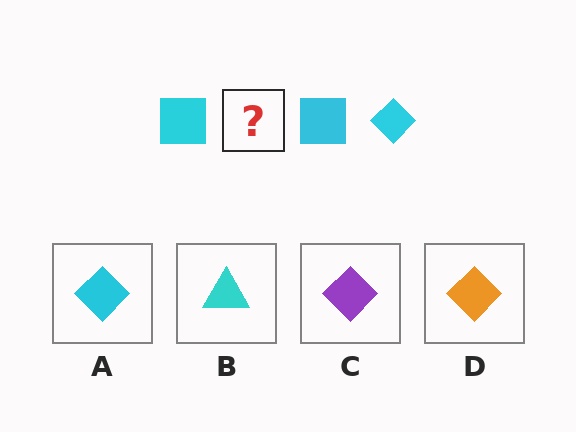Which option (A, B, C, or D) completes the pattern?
A.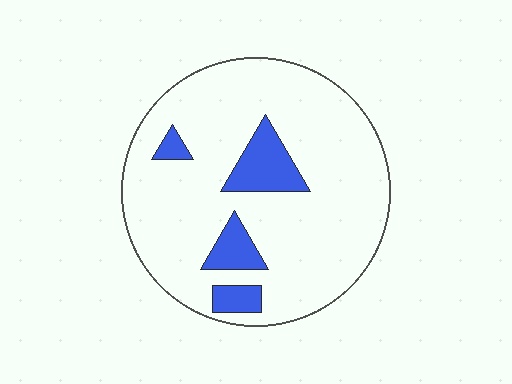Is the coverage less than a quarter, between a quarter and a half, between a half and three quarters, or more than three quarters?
Less than a quarter.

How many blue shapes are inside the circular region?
4.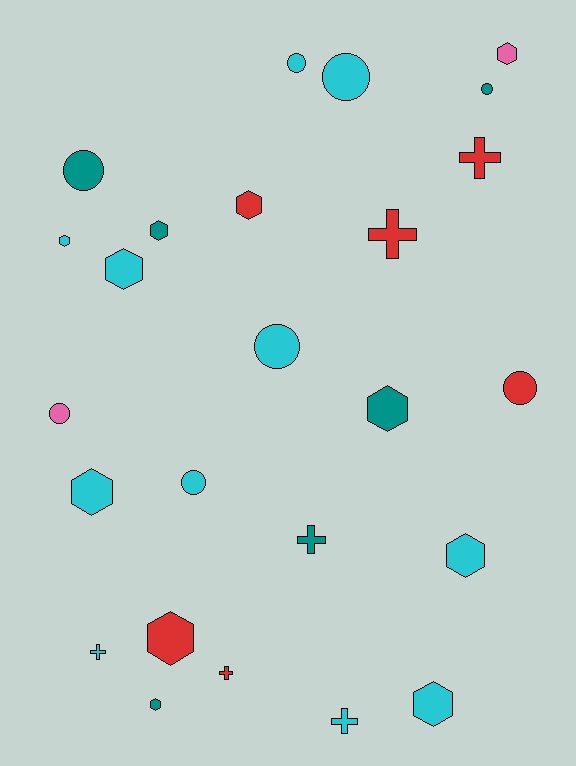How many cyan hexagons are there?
There are 5 cyan hexagons.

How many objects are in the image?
There are 25 objects.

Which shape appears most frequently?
Hexagon, with 11 objects.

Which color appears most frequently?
Cyan, with 11 objects.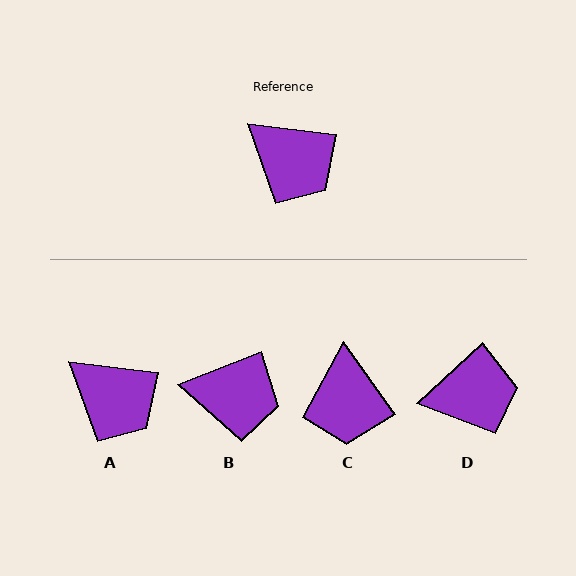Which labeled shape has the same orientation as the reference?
A.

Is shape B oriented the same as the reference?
No, it is off by about 29 degrees.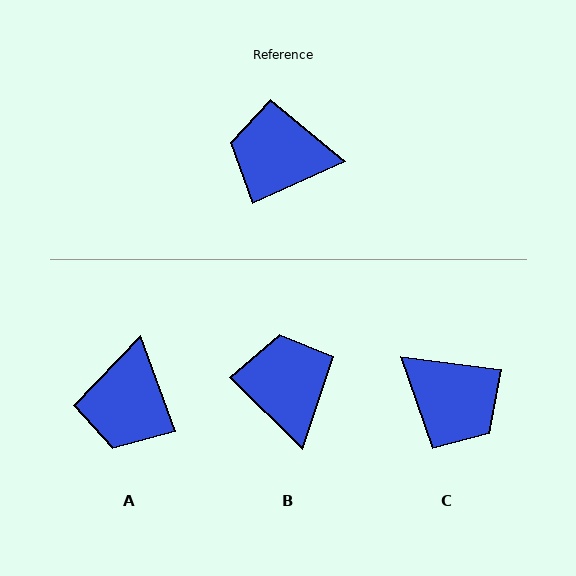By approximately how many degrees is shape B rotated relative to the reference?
Approximately 69 degrees clockwise.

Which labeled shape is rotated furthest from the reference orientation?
C, about 149 degrees away.